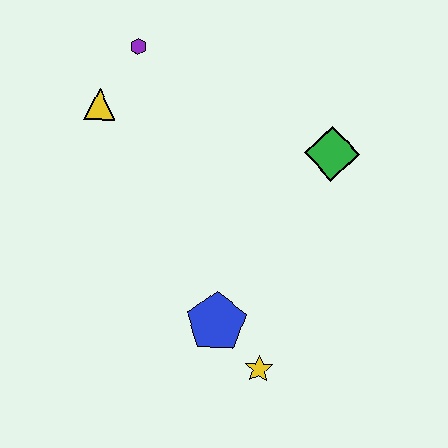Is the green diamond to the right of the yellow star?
Yes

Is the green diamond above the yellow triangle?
No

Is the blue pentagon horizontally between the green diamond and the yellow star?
No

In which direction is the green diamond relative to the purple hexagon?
The green diamond is to the right of the purple hexagon.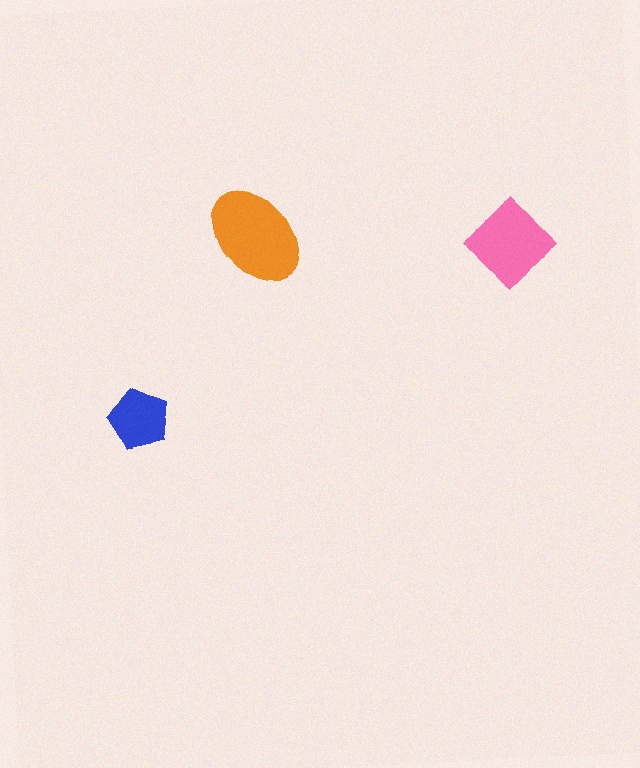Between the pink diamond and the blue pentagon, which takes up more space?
The pink diamond.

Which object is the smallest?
The blue pentagon.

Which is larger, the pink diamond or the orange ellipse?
The orange ellipse.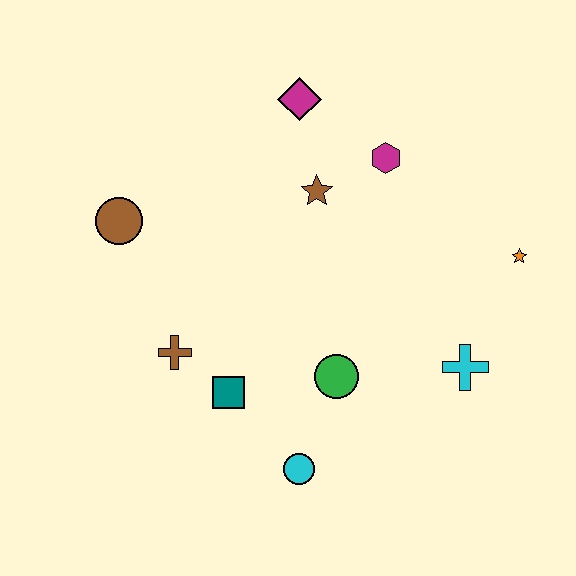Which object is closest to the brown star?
The magenta hexagon is closest to the brown star.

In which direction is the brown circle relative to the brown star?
The brown circle is to the left of the brown star.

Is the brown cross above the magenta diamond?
No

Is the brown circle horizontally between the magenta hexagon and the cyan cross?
No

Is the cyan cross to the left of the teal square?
No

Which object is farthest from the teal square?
The orange star is farthest from the teal square.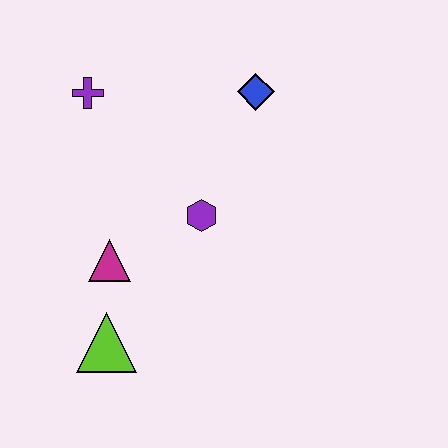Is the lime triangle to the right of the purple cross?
Yes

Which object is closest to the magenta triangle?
The lime triangle is closest to the magenta triangle.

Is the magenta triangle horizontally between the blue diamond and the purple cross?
Yes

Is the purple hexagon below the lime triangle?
No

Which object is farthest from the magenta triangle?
The blue diamond is farthest from the magenta triangle.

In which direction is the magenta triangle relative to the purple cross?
The magenta triangle is below the purple cross.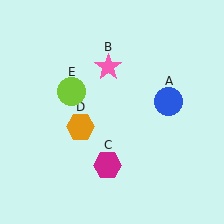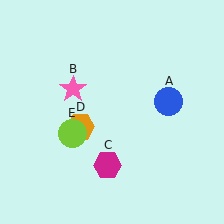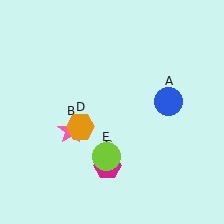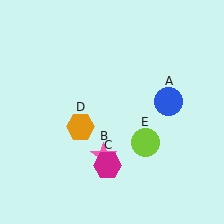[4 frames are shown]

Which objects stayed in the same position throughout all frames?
Blue circle (object A) and magenta hexagon (object C) and orange hexagon (object D) remained stationary.